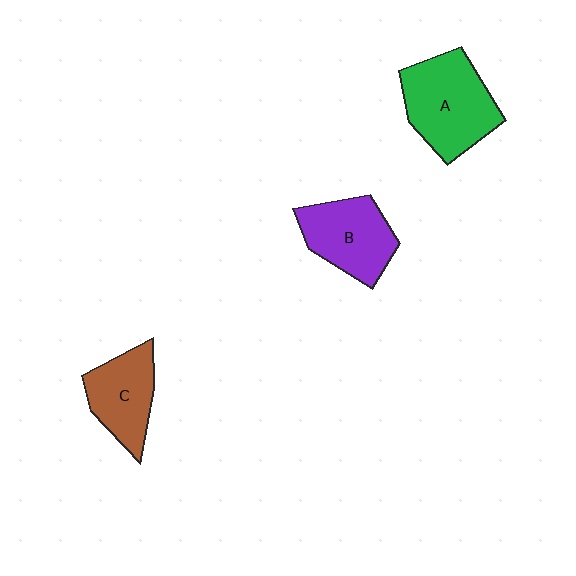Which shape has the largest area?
Shape A (green).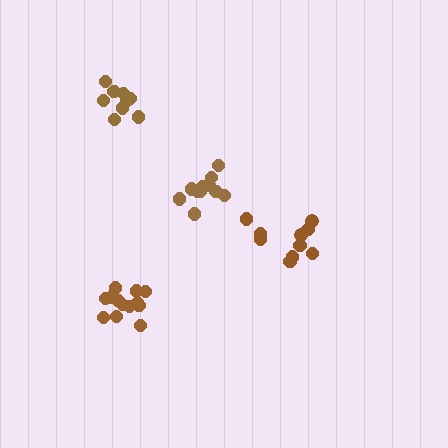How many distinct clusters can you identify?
There are 4 distinct clusters.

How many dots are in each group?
Group 1: 10 dots, Group 2: 13 dots, Group 3: 11 dots, Group 4: 10 dots (44 total).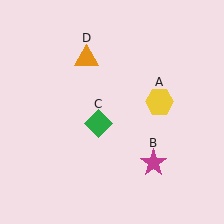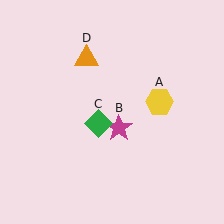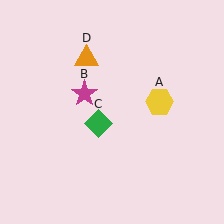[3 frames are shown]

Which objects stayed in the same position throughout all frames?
Yellow hexagon (object A) and green diamond (object C) and orange triangle (object D) remained stationary.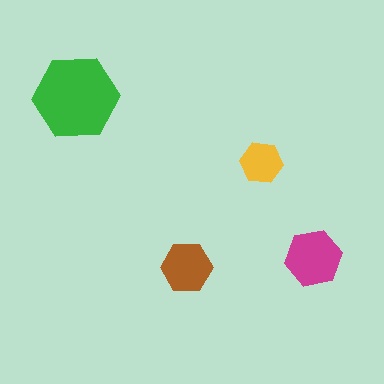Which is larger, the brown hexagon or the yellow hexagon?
The brown one.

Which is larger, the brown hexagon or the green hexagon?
The green one.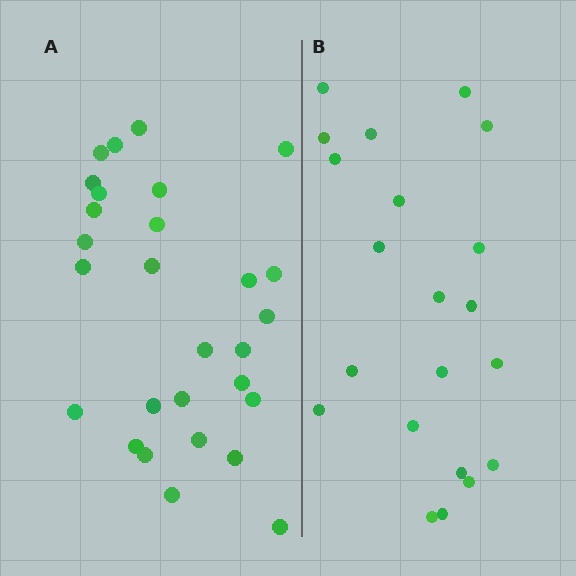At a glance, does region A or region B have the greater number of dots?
Region A (the left region) has more dots.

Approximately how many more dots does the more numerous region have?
Region A has roughly 8 or so more dots than region B.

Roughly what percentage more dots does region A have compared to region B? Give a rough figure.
About 35% more.